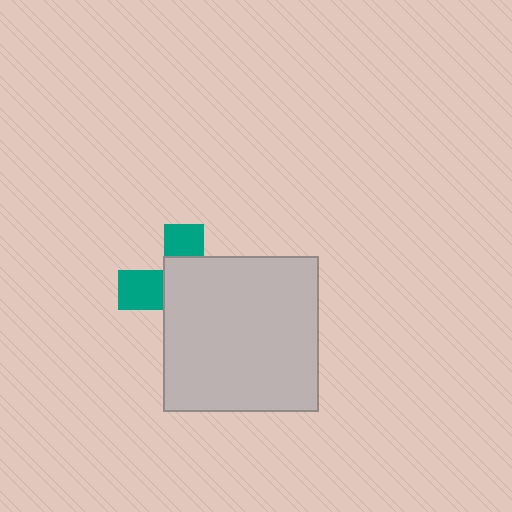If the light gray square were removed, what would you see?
You would see the complete teal cross.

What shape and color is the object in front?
The object in front is a light gray square.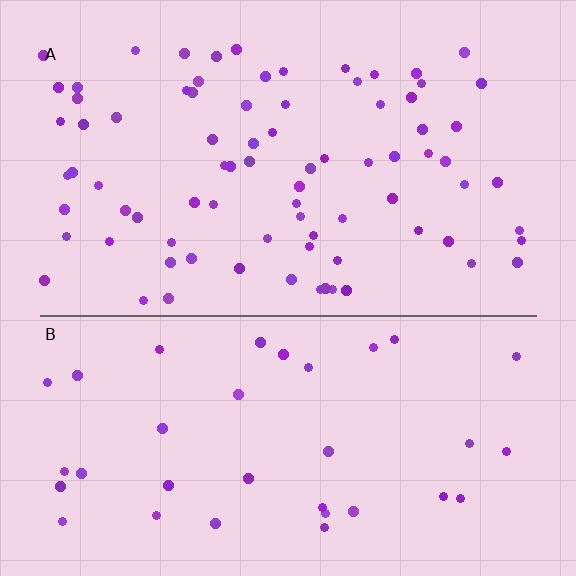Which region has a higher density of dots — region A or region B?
A (the top).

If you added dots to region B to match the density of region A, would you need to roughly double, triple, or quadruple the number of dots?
Approximately double.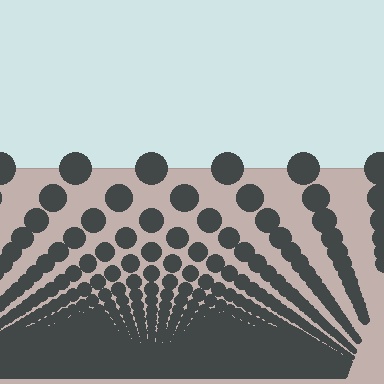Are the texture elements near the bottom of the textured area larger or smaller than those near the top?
Smaller. The gradient is inverted — elements near the bottom are smaller and denser.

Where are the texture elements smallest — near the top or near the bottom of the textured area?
Near the bottom.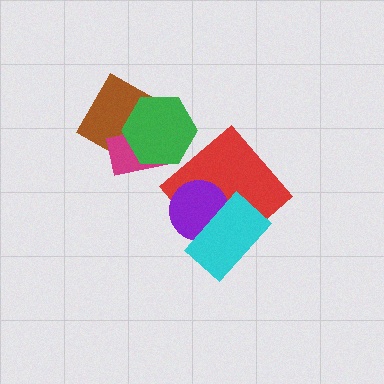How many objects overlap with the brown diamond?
2 objects overlap with the brown diamond.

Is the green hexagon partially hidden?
No, no other shape covers it.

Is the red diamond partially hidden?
Yes, it is partially covered by another shape.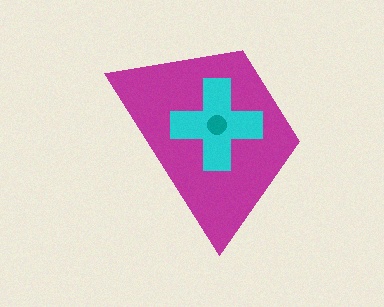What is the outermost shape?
The magenta trapezoid.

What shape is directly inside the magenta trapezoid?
The cyan cross.